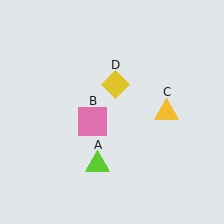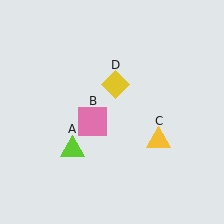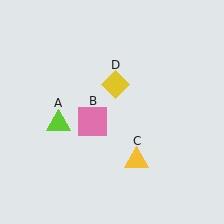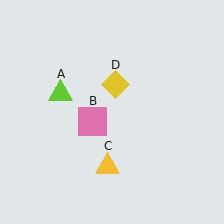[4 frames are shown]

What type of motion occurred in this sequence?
The lime triangle (object A), yellow triangle (object C) rotated clockwise around the center of the scene.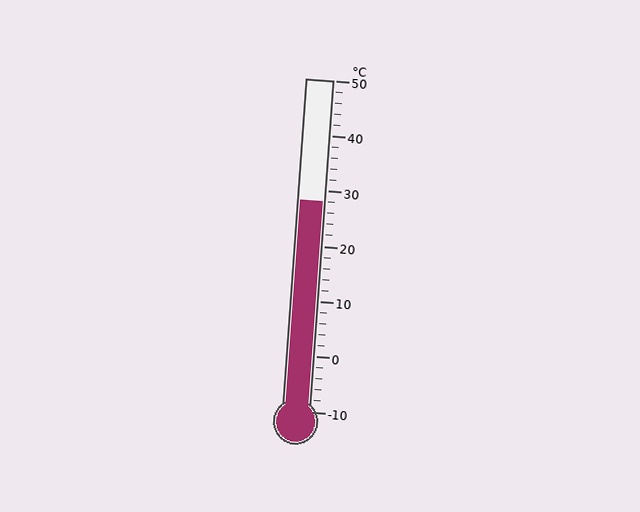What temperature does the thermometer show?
The thermometer shows approximately 28°C.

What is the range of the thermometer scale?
The thermometer scale ranges from -10°C to 50°C.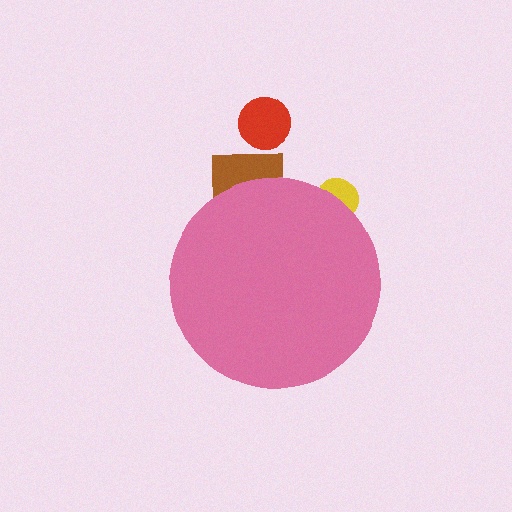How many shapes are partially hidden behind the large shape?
2 shapes are partially hidden.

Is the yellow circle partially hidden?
Yes, the yellow circle is partially hidden behind the pink circle.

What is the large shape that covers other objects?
A pink circle.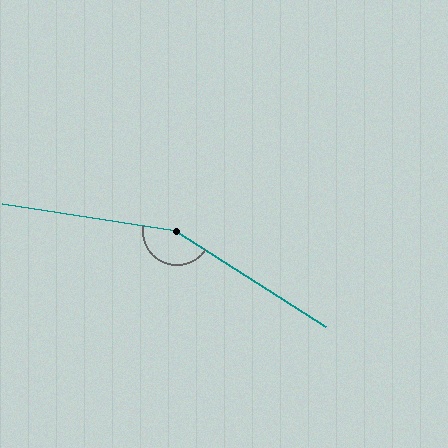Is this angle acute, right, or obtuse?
It is obtuse.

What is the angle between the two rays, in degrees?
Approximately 156 degrees.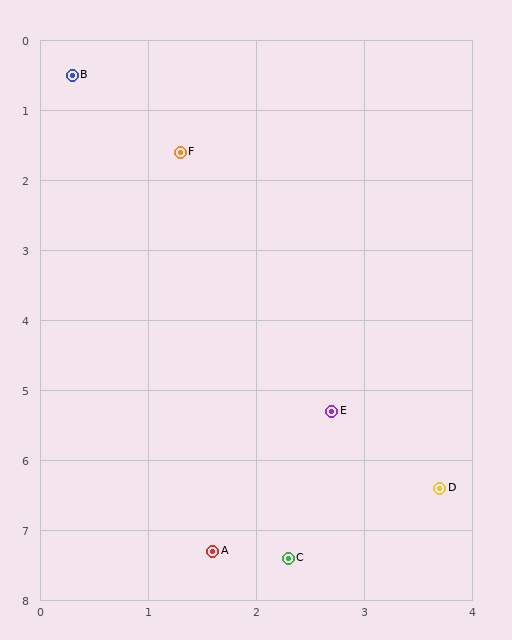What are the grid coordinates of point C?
Point C is at approximately (2.3, 7.4).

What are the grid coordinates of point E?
Point E is at approximately (2.7, 5.3).